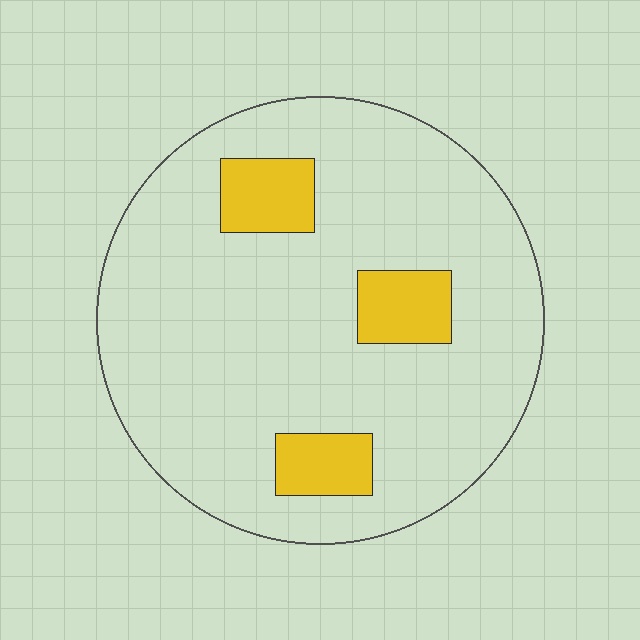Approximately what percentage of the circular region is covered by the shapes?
Approximately 15%.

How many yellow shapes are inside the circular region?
3.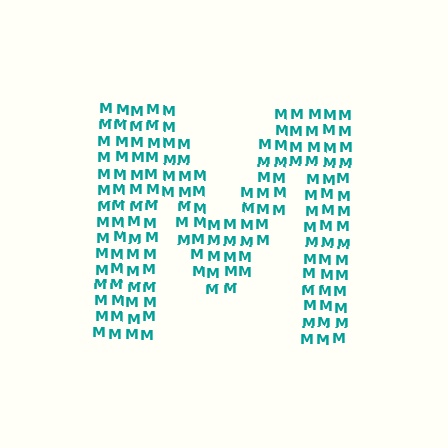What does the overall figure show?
The overall figure shows the letter M.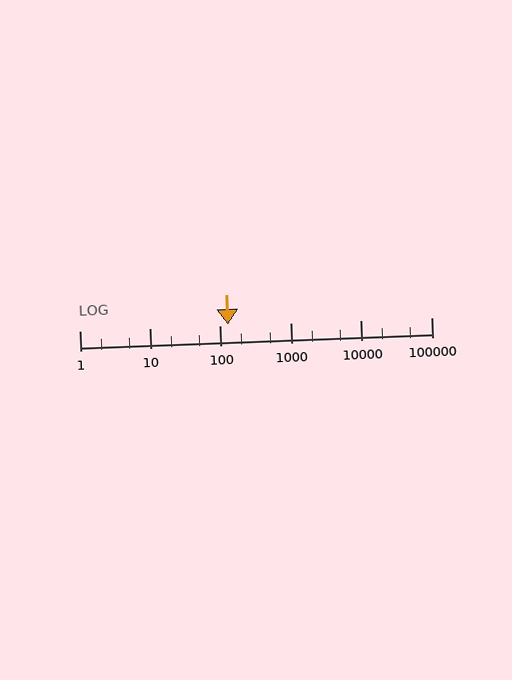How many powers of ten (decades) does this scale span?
The scale spans 5 decades, from 1 to 100000.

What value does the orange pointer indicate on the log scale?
The pointer indicates approximately 130.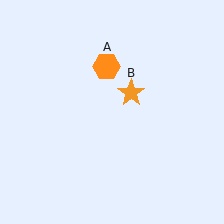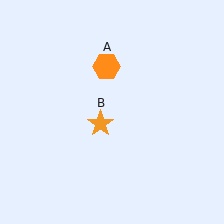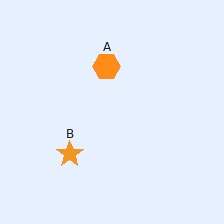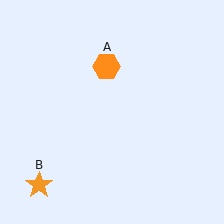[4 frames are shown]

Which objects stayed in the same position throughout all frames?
Orange hexagon (object A) remained stationary.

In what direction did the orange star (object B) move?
The orange star (object B) moved down and to the left.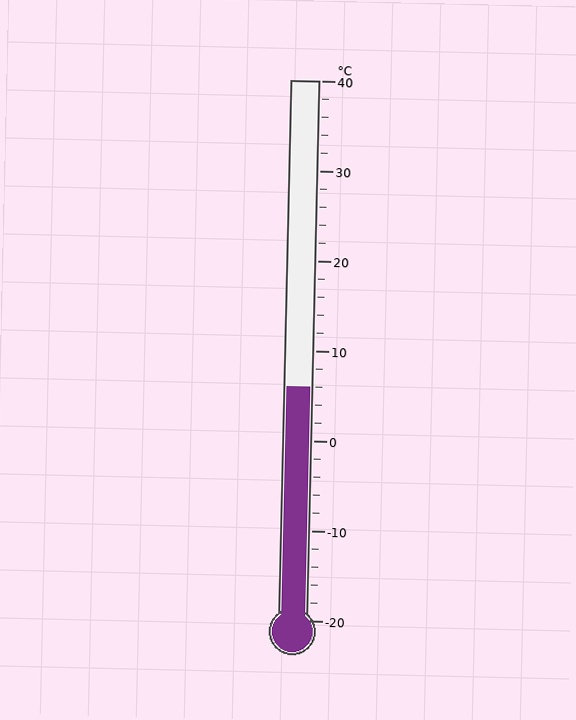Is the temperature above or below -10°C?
The temperature is above -10°C.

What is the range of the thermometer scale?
The thermometer scale ranges from -20°C to 40°C.